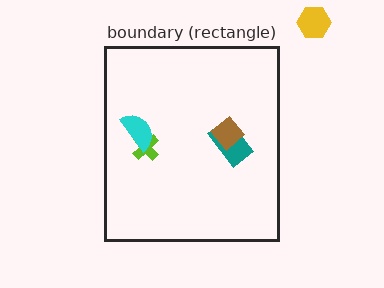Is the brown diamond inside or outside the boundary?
Inside.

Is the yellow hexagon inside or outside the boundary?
Outside.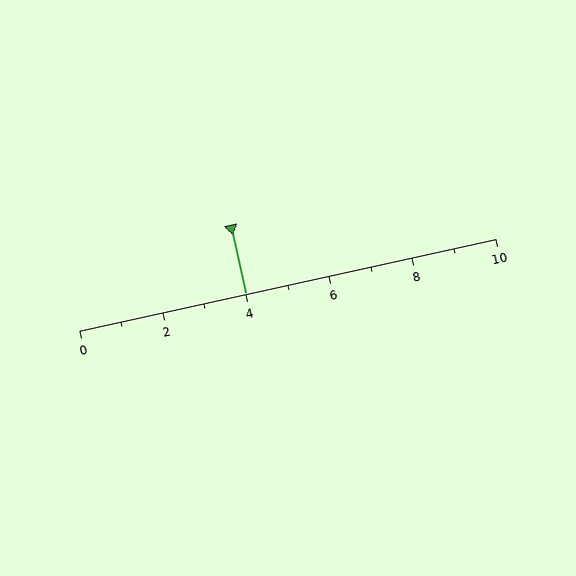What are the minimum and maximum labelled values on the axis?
The axis runs from 0 to 10.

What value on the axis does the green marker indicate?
The marker indicates approximately 4.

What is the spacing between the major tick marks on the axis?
The major ticks are spaced 2 apart.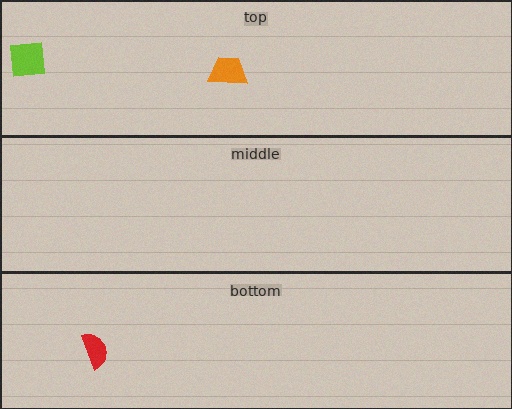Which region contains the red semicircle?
The bottom region.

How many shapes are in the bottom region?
1.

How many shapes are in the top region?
2.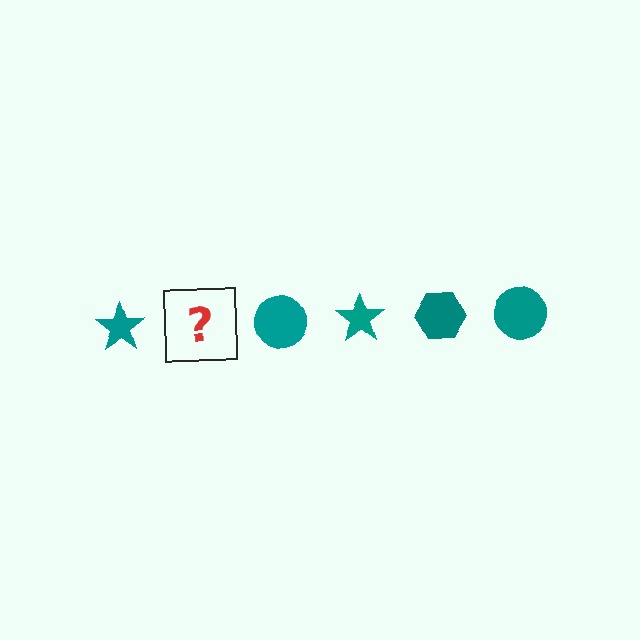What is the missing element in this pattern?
The missing element is a teal hexagon.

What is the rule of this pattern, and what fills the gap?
The rule is that the pattern cycles through star, hexagon, circle shapes in teal. The gap should be filled with a teal hexagon.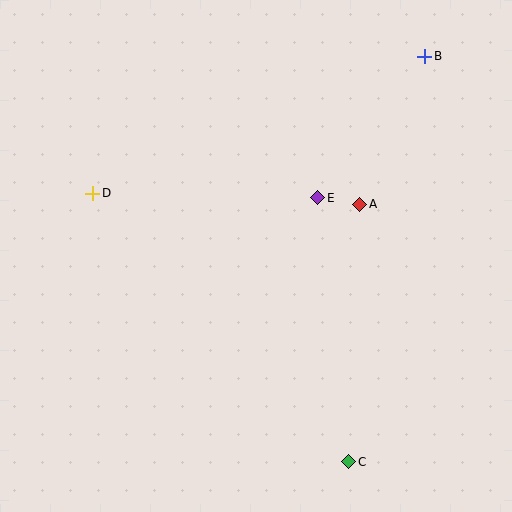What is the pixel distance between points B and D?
The distance between B and D is 359 pixels.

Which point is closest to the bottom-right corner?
Point C is closest to the bottom-right corner.